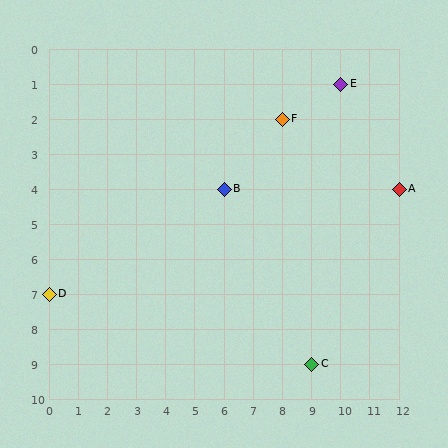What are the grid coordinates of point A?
Point A is at grid coordinates (12, 4).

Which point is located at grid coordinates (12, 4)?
Point A is at (12, 4).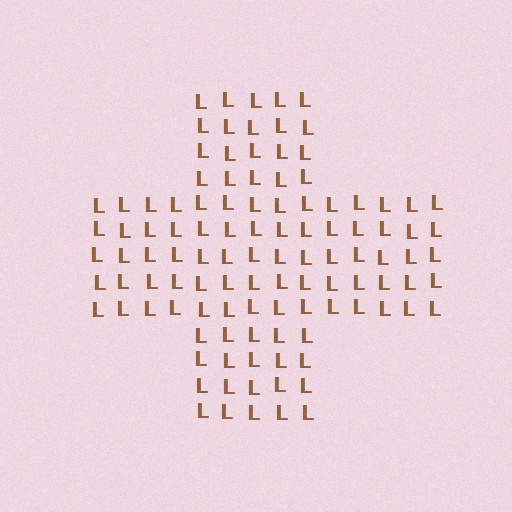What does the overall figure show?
The overall figure shows a cross.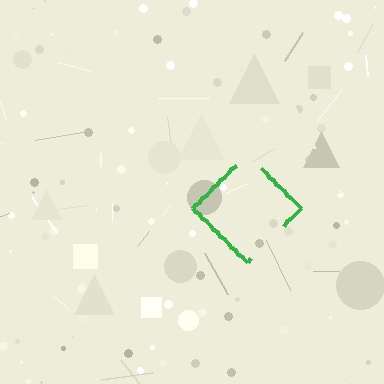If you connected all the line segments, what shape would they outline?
They would outline a diamond.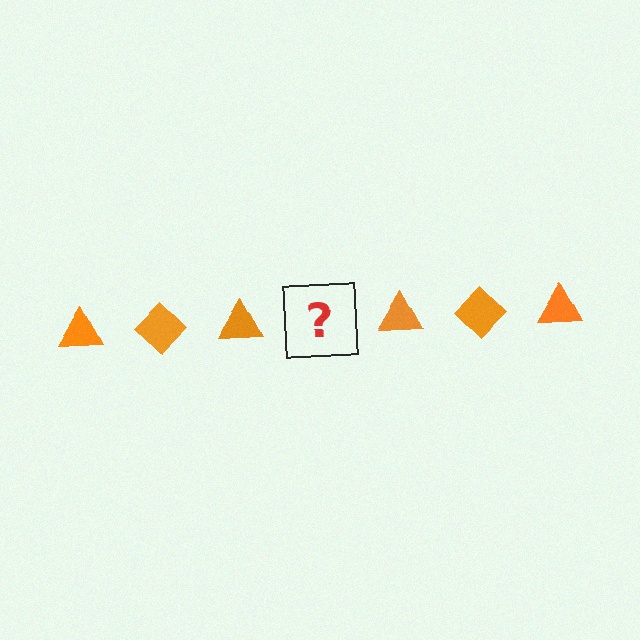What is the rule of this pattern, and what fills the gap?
The rule is that the pattern cycles through triangle, diamond shapes in orange. The gap should be filled with an orange diamond.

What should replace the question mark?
The question mark should be replaced with an orange diamond.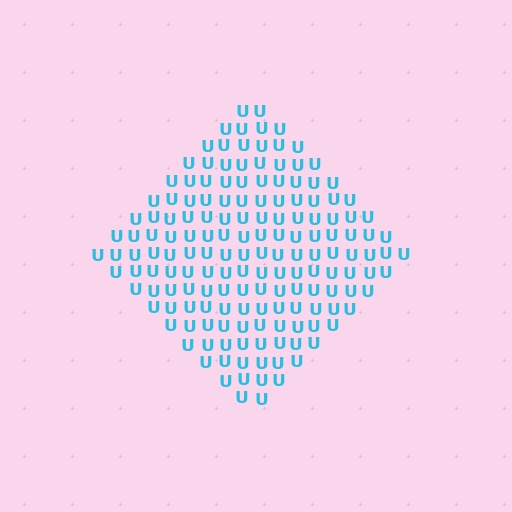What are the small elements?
The small elements are letter U's.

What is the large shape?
The large shape is a diamond.